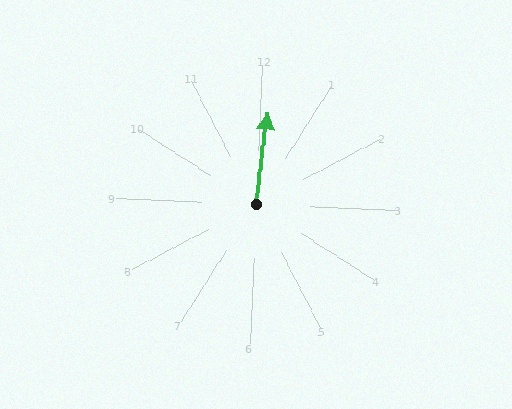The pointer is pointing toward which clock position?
Roughly 12 o'clock.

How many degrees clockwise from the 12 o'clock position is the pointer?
Approximately 5 degrees.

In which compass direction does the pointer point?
North.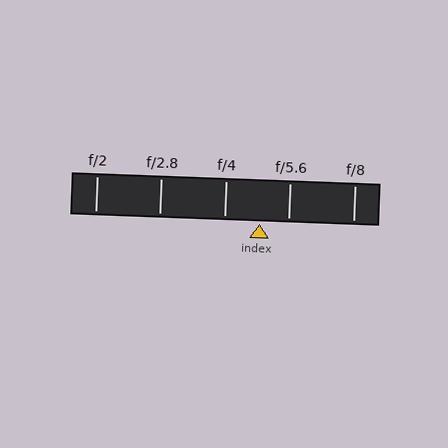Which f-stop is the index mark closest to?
The index mark is closest to f/5.6.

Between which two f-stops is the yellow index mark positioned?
The index mark is between f/4 and f/5.6.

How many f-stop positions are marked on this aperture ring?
There are 5 f-stop positions marked.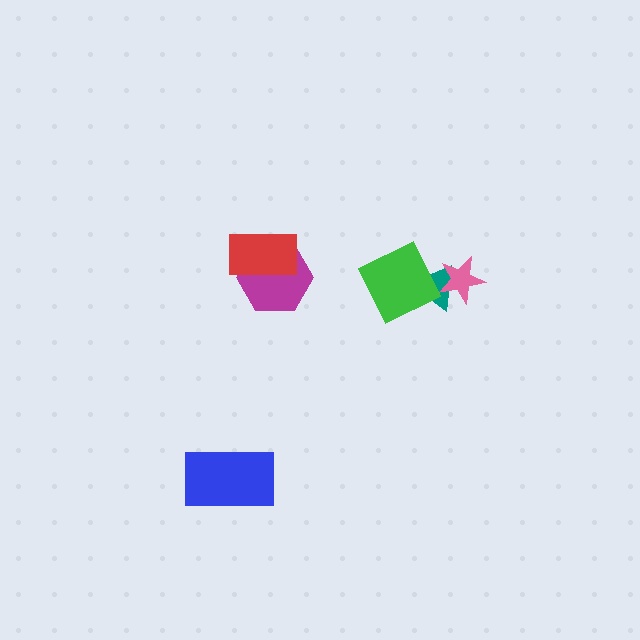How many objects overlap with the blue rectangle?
0 objects overlap with the blue rectangle.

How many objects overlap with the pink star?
1 object overlaps with the pink star.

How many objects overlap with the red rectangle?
1 object overlaps with the red rectangle.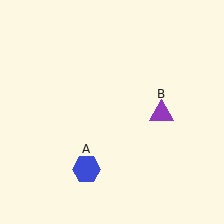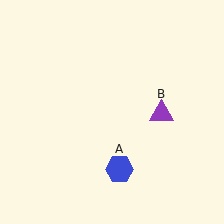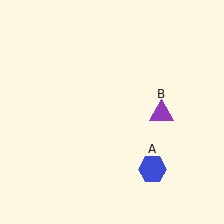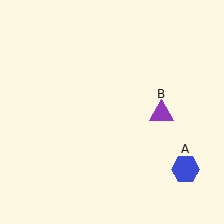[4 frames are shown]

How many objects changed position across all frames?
1 object changed position: blue hexagon (object A).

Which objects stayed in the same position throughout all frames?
Purple triangle (object B) remained stationary.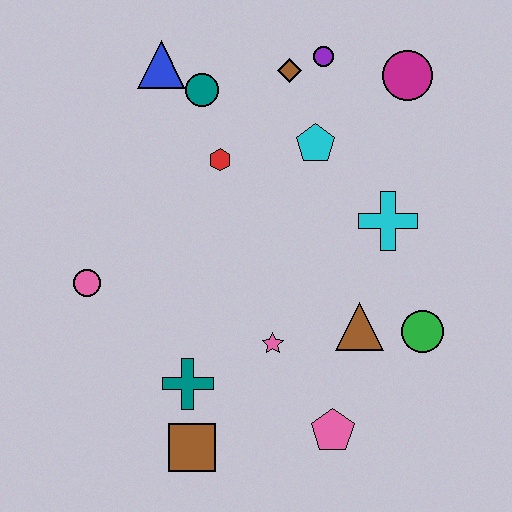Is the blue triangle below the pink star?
No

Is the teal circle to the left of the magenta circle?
Yes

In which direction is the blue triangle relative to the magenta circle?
The blue triangle is to the left of the magenta circle.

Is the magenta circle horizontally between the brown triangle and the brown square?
No